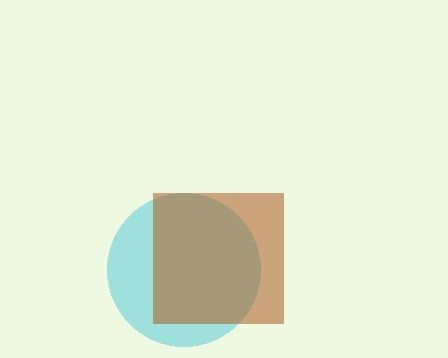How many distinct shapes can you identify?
There are 2 distinct shapes: a cyan circle, a brown square.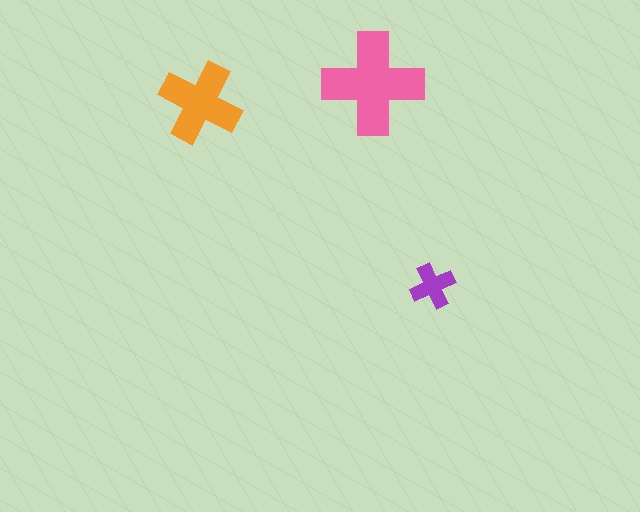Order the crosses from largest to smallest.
the pink one, the orange one, the purple one.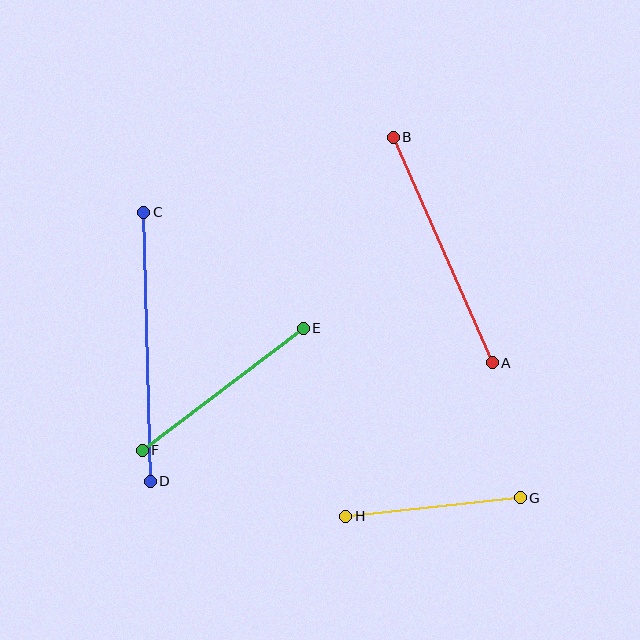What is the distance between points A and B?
The distance is approximately 246 pixels.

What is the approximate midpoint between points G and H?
The midpoint is at approximately (433, 507) pixels.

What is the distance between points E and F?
The distance is approximately 202 pixels.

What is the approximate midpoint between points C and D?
The midpoint is at approximately (147, 347) pixels.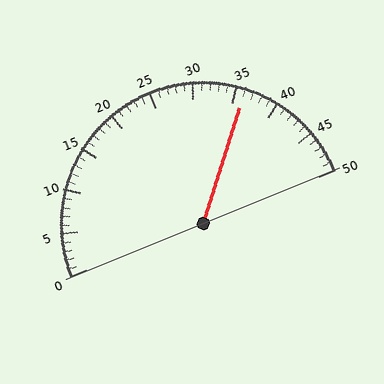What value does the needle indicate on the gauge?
The needle indicates approximately 36.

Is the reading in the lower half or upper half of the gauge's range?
The reading is in the upper half of the range (0 to 50).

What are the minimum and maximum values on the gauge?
The gauge ranges from 0 to 50.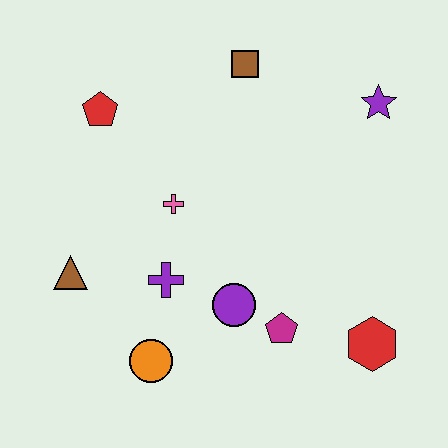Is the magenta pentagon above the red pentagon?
No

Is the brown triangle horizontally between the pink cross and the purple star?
No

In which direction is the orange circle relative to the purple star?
The orange circle is below the purple star.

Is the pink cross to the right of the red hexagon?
No